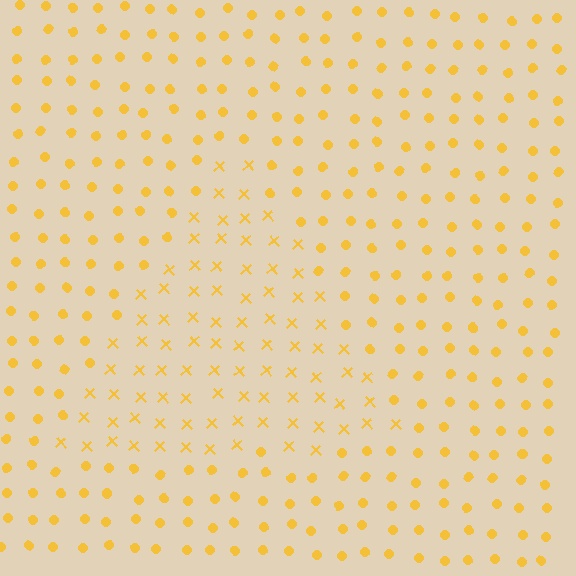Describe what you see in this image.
The image is filled with small yellow elements arranged in a uniform grid. A triangle-shaped region contains X marks, while the surrounding area contains circles. The boundary is defined purely by the change in element shape.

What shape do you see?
I see a triangle.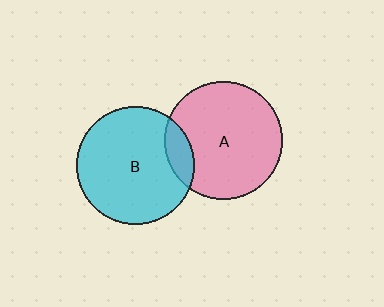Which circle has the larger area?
Circle B (cyan).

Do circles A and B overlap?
Yes.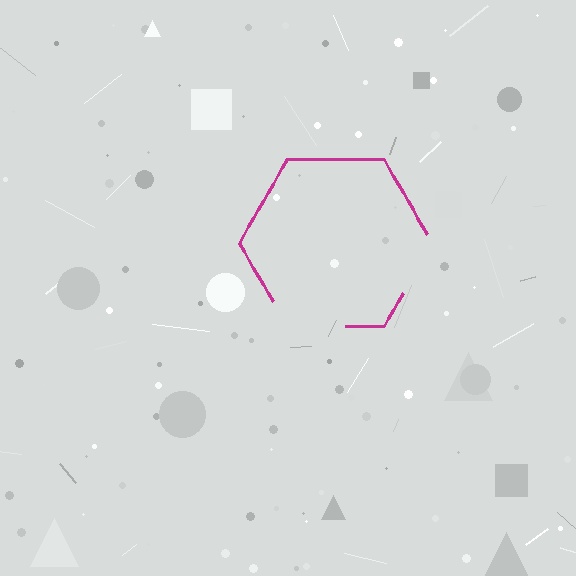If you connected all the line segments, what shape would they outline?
They would outline a hexagon.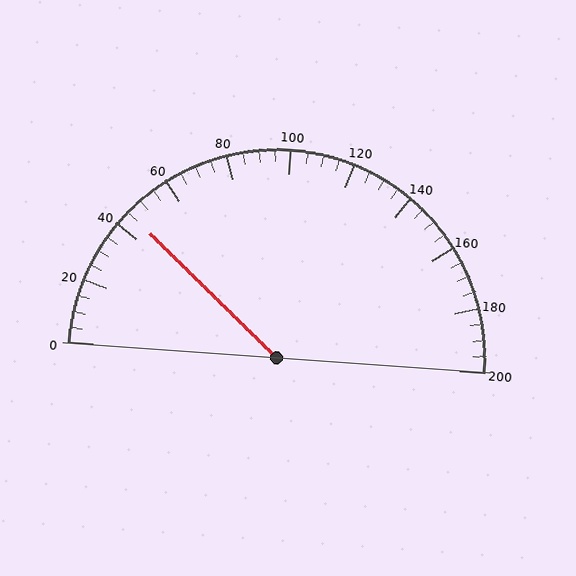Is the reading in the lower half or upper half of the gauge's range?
The reading is in the lower half of the range (0 to 200).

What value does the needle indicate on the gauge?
The needle indicates approximately 45.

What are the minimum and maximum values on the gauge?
The gauge ranges from 0 to 200.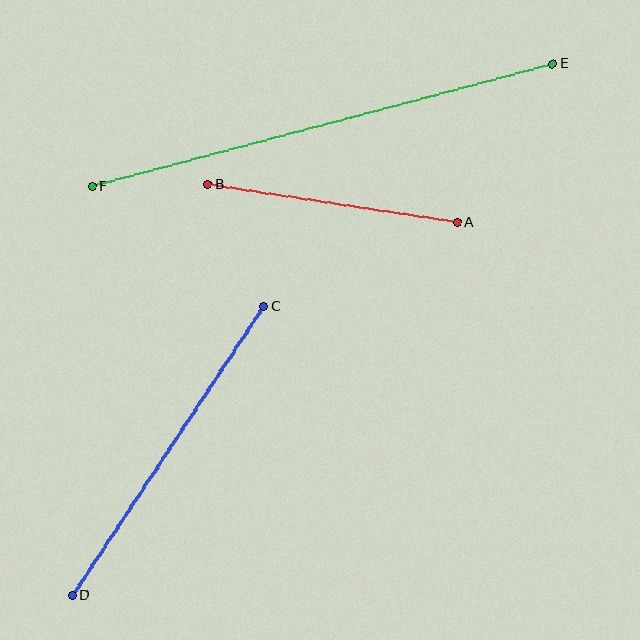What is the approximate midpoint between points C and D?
The midpoint is at approximately (168, 451) pixels.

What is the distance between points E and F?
The distance is approximately 477 pixels.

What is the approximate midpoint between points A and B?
The midpoint is at approximately (333, 203) pixels.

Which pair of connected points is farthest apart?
Points E and F are farthest apart.